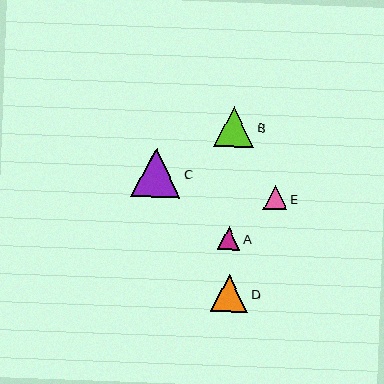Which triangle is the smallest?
Triangle A is the smallest with a size of approximately 23 pixels.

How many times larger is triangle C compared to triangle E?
Triangle C is approximately 2.0 times the size of triangle E.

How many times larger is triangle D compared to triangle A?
Triangle D is approximately 1.7 times the size of triangle A.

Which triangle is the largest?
Triangle C is the largest with a size of approximately 49 pixels.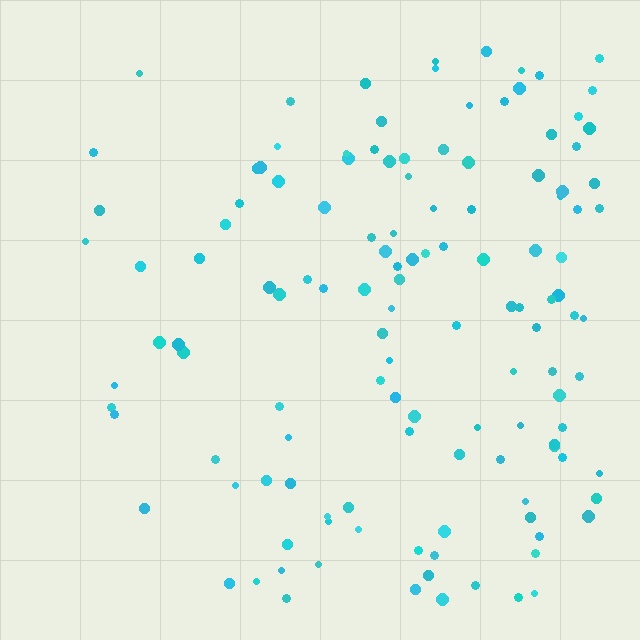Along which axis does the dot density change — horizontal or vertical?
Horizontal.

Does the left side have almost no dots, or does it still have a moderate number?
Still a moderate number, just noticeably fewer than the right.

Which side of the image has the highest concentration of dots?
The right.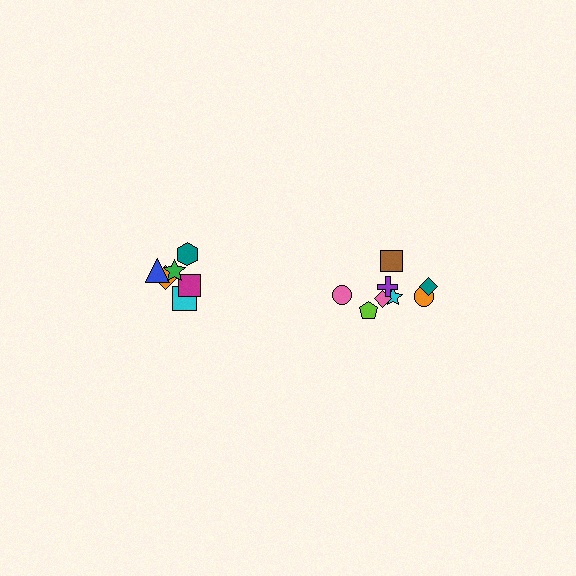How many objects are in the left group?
There are 6 objects.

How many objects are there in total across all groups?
There are 14 objects.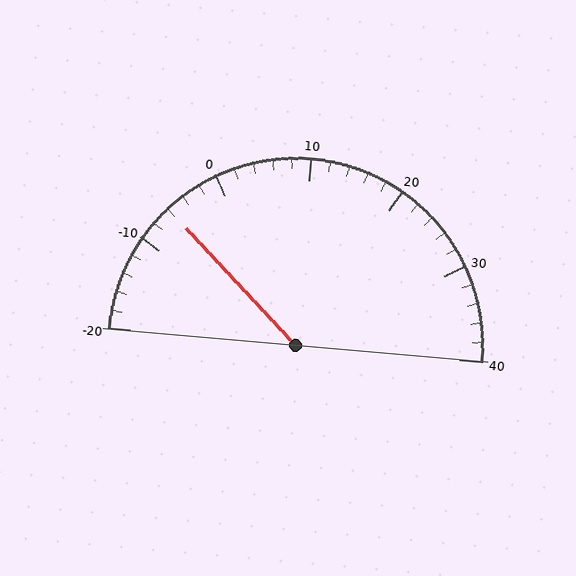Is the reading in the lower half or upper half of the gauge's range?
The reading is in the lower half of the range (-20 to 40).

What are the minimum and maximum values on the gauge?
The gauge ranges from -20 to 40.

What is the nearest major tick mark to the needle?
The nearest major tick mark is -10.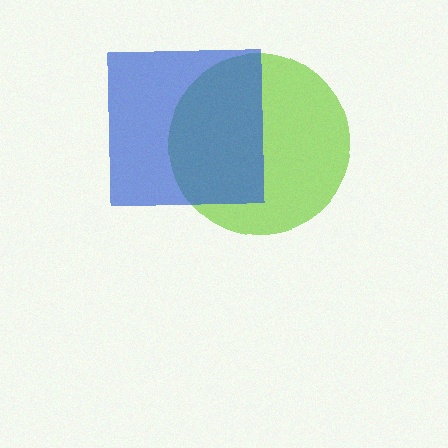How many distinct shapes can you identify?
There are 2 distinct shapes: a lime circle, a blue square.